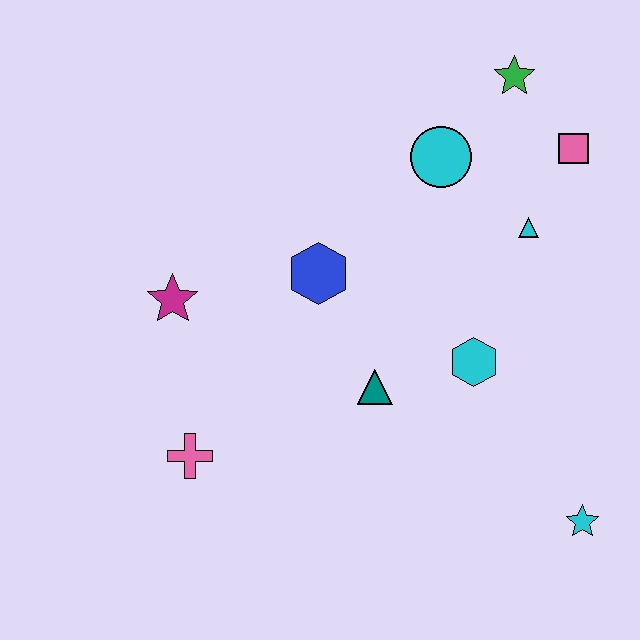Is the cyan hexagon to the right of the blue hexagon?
Yes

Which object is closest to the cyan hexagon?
The teal triangle is closest to the cyan hexagon.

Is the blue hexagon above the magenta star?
Yes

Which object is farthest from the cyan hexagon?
The magenta star is farthest from the cyan hexagon.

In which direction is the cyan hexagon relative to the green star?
The cyan hexagon is below the green star.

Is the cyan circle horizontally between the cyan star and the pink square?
No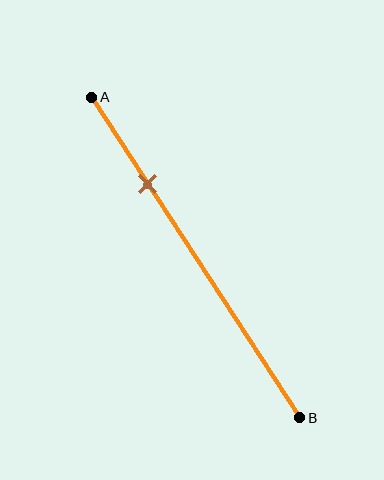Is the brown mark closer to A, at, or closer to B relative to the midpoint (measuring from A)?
The brown mark is closer to point A than the midpoint of segment AB.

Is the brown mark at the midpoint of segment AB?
No, the mark is at about 25% from A, not at the 50% midpoint.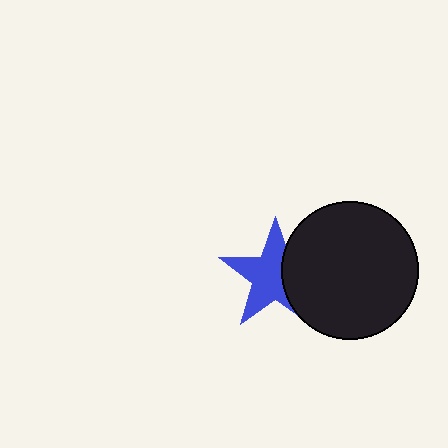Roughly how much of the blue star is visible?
Most of it is visible (roughly 65%).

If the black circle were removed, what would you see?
You would see the complete blue star.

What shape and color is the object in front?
The object in front is a black circle.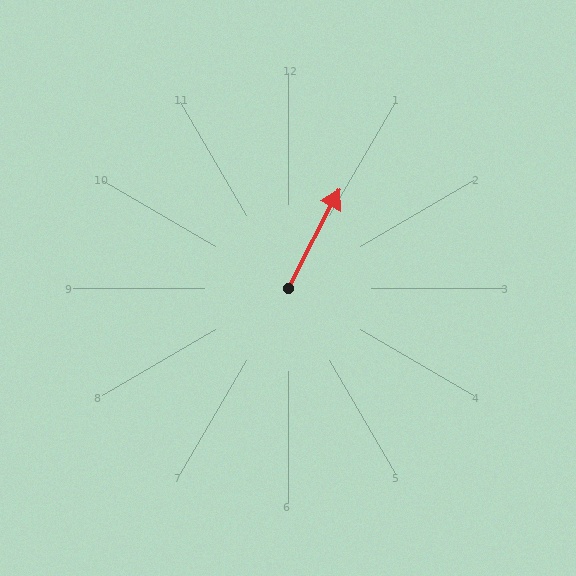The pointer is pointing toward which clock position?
Roughly 1 o'clock.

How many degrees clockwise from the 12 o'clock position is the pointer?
Approximately 27 degrees.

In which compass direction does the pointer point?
Northeast.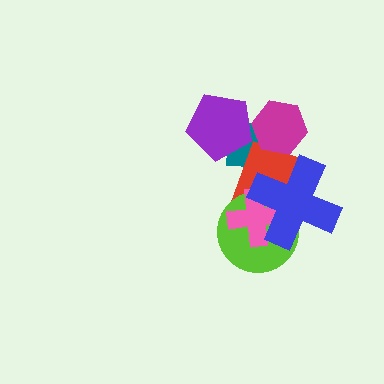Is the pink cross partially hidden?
Yes, it is partially covered by another shape.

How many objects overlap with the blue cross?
3 objects overlap with the blue cross.